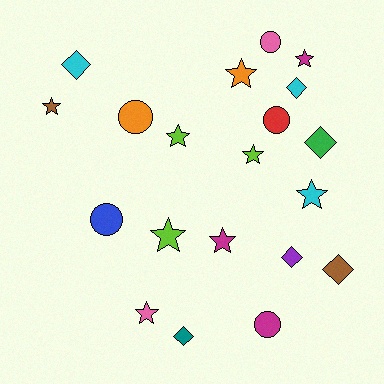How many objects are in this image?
There are 20 objects.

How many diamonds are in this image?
There are 6 diamonds.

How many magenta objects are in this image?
There are 3 magenta objects.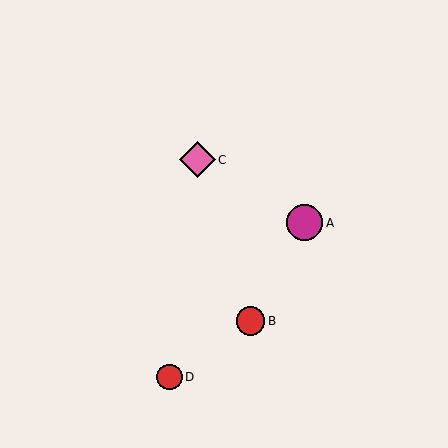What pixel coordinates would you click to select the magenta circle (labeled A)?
Click at (305, 223) to select the magenta circle A.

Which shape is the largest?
The magenta circle (labeled A) is the largest.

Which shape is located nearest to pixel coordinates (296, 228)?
The magenta circle (labeled A) at (305, 223) is nearest to that location.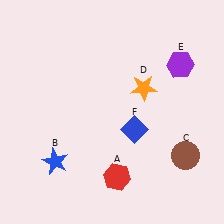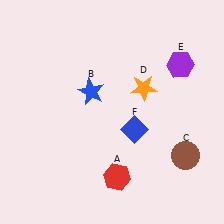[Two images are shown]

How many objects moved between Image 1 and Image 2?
1 object moved between the two images.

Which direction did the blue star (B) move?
The blue star (B) moved up.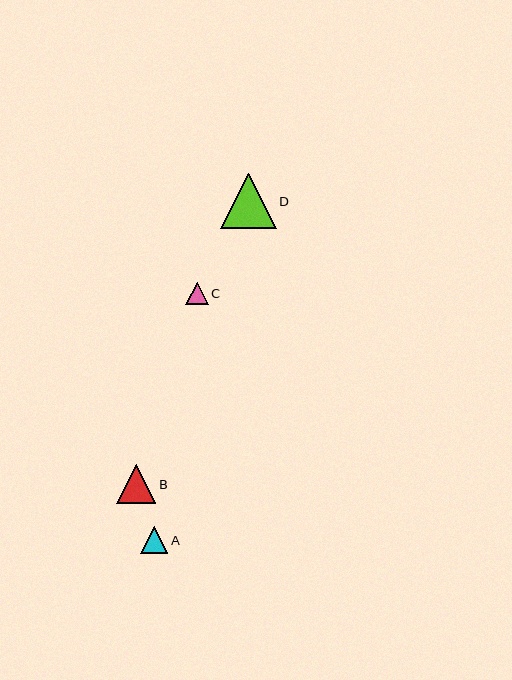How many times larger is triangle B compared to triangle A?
Triangle B is approximately 1.4 times the size of triangle A.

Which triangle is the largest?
Triangle D is the largest with a size of approximately 55 pixels.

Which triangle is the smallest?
Triangle C is the smallest with a size of approximately 23 pixels.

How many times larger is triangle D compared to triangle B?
Triangle D is approximately 1.4 times the size of triangle B.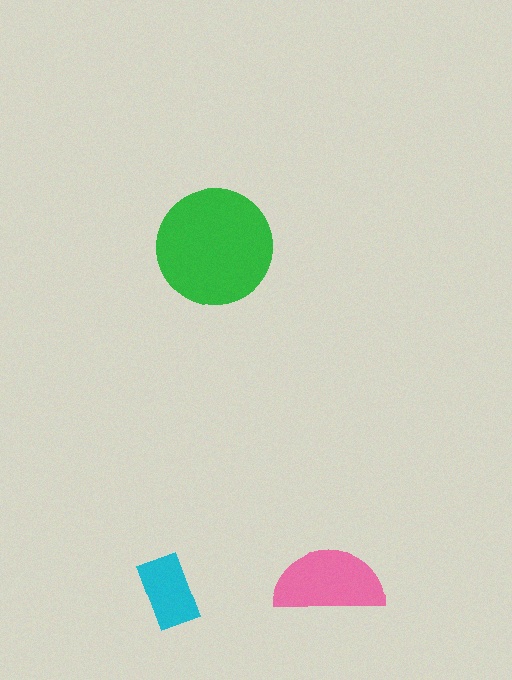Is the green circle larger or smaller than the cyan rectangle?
Larger.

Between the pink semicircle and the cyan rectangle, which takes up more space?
The pink semicircle.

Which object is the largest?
The green circle.